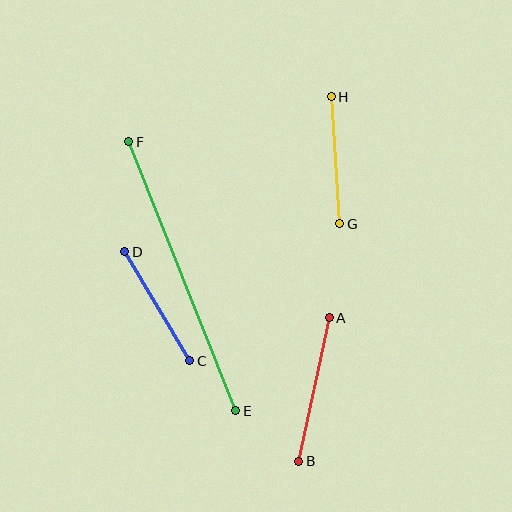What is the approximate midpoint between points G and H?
The midpoint is at approximately (336, 160) pixels.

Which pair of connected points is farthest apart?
Points E and F are farthest apart.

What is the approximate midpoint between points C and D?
The midpoint is at approximately (157, 306) pixels.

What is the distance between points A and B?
The distance is approximately 147 pixels.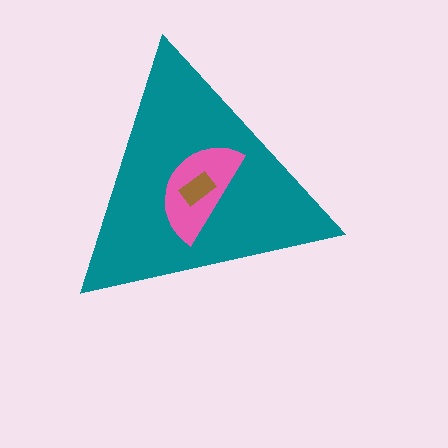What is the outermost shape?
The teal triangle.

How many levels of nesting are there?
3.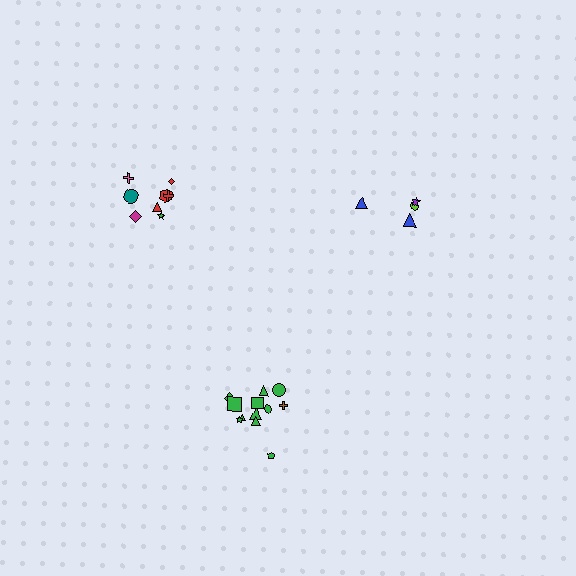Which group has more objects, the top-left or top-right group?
The top-left group.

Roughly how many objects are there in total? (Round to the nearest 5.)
Roughly 25 objects in total.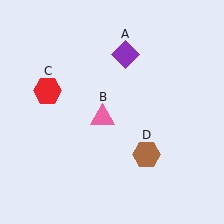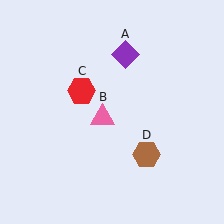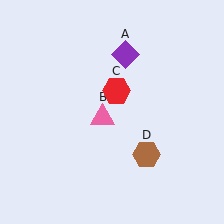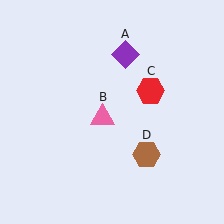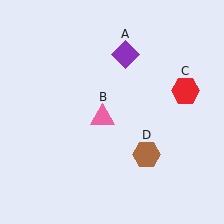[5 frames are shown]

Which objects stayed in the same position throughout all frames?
Purple diamond (object A) and pink triangle (object B) and brown hexagon (object D) remained stationary.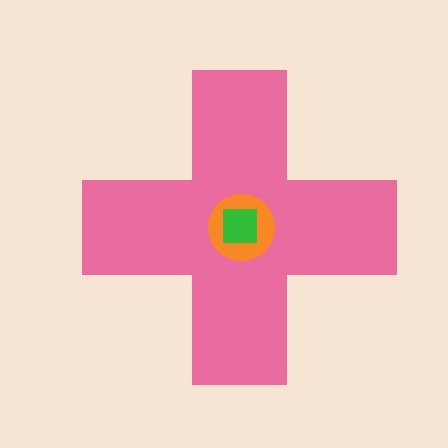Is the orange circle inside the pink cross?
Yes.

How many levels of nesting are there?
3.